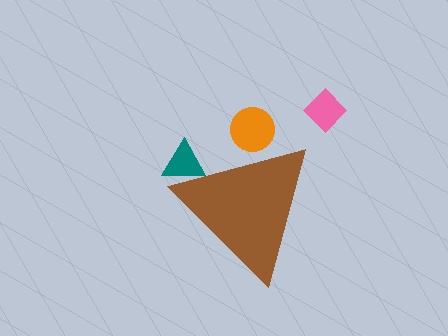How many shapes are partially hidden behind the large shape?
2 shapes are partially hidden.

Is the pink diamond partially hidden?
No, the pink diamond is fully visible.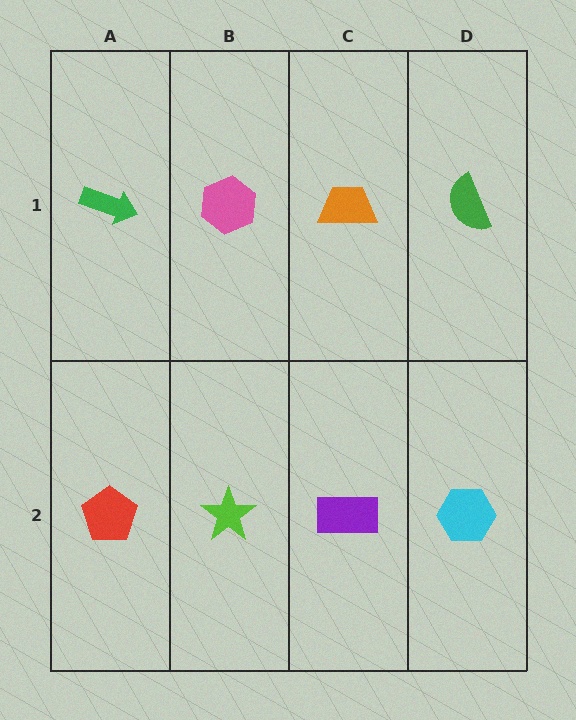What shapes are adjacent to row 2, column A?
A green arrow (row 1, column A), a lime star (row 2, column B).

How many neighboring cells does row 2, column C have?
3.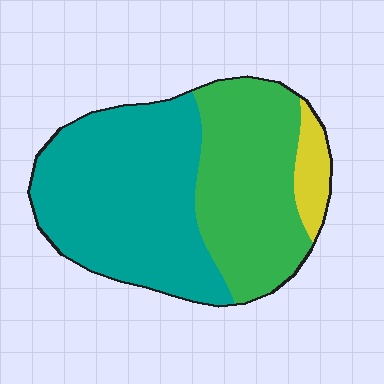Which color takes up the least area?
Yellow, at roughly 5%.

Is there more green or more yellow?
Green.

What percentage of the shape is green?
Green takes up about two fifths (2/5) of the shape.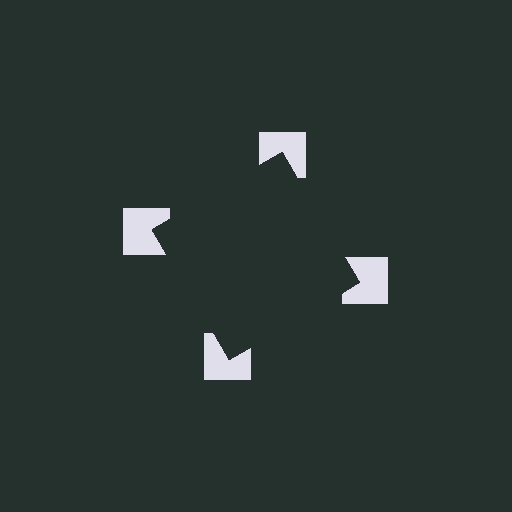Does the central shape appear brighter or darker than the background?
It typically appears slightly darker than the background, even though no actual brightness change is drawn.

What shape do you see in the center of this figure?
An illusory square — its edges are inferred from the aligned wedge cuts in the notched squares, not physically drawn.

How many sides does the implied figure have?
4 sides.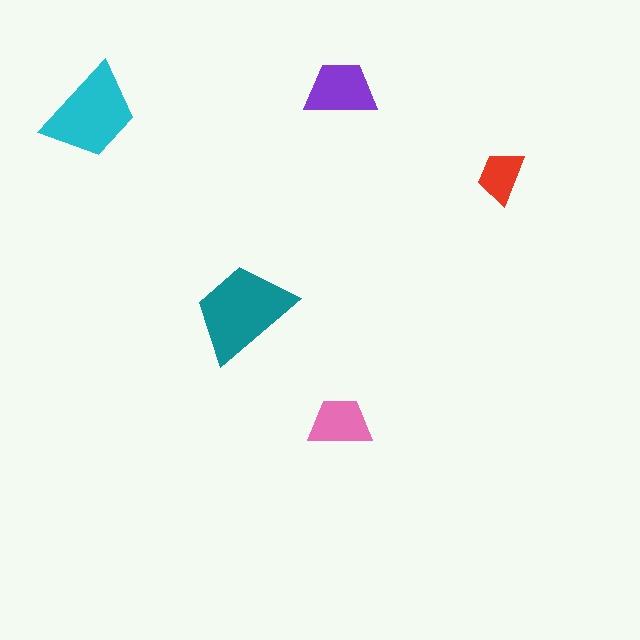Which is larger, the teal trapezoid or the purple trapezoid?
The teal one.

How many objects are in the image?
There are 5 objects in the image.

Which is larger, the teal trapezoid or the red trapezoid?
The teal one.